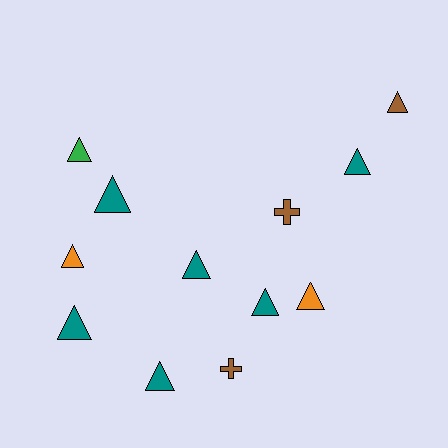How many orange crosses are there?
There are no orange crosses.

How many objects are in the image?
There are 12 objects.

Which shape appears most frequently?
Triangle, with 10 objects.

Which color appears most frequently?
Teal, with 6 objects.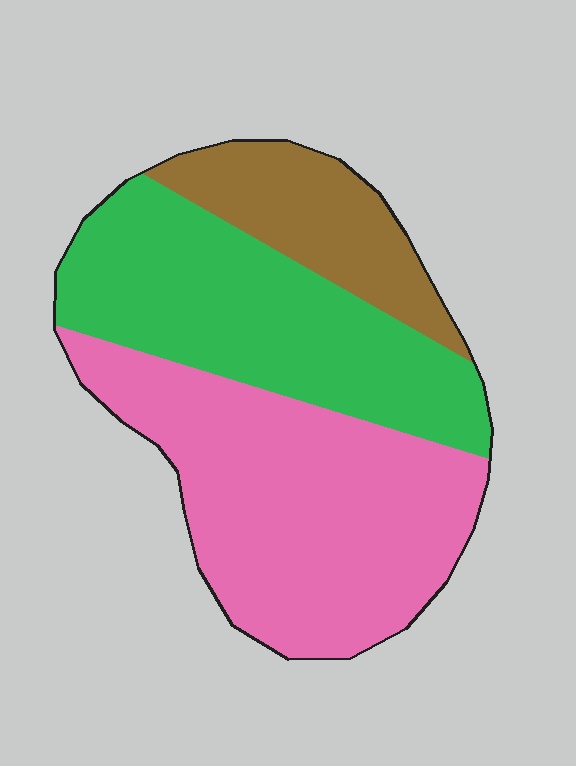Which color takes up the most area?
Pink, at roughly 45%.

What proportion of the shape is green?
Green covers 37% of the shape.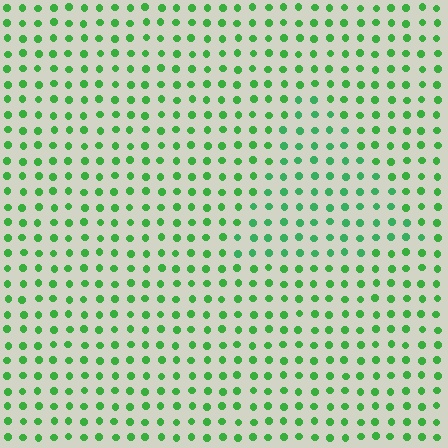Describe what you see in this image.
The image is filled with small green elements in a uniform arrangement. A triangle-shaped region is visible where the elements are tinted to a slightly different hue, forming a subtle color boundary.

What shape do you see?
I see a triangle.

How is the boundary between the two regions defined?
The boundary is defined purely by a slight shift in hue (about 17 degrees). Spacing, size, and orientation are identical on both sides.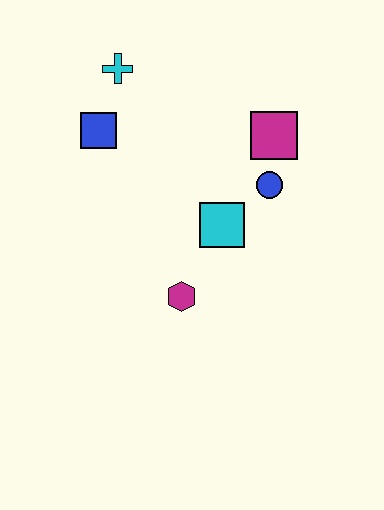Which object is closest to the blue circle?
The magenta square is closest to the blue circle.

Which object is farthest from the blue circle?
The cyan cross is farthest from the blue circle.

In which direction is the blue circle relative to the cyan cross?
The blue circle is to the right of the cyan cross.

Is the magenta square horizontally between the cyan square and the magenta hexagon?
No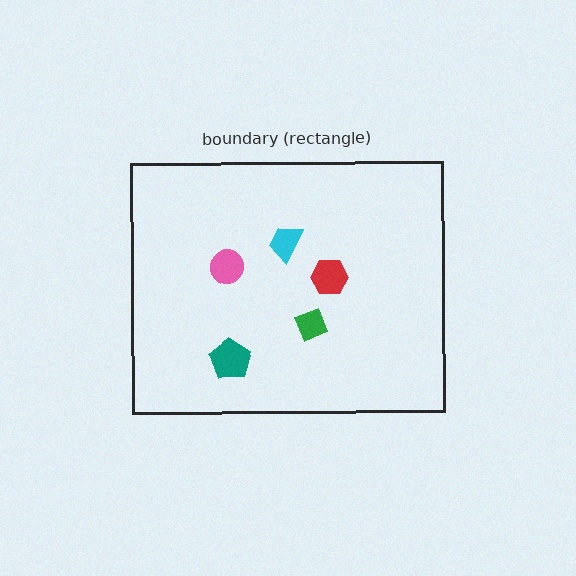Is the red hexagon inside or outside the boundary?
Inside.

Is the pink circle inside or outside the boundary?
Inside.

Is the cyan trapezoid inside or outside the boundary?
Inside.